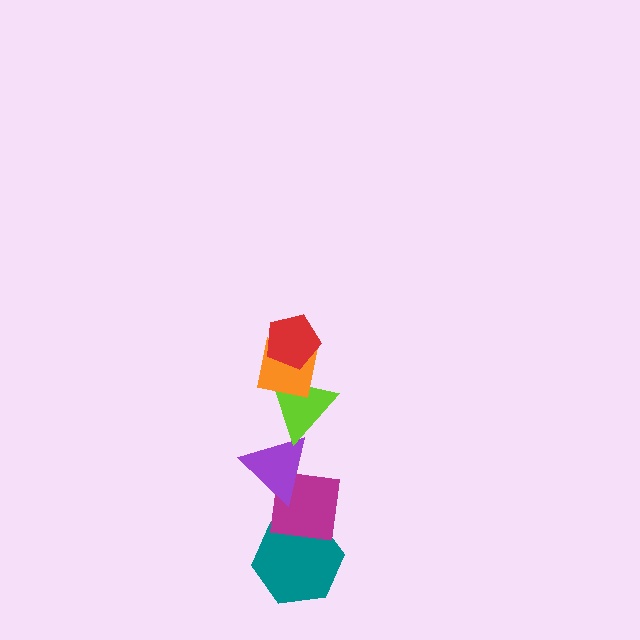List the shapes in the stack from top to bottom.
From top to bottom: the red pentagon, the orange square, the lime triangle, the purple triangle, the magenta square, the teal hexagon.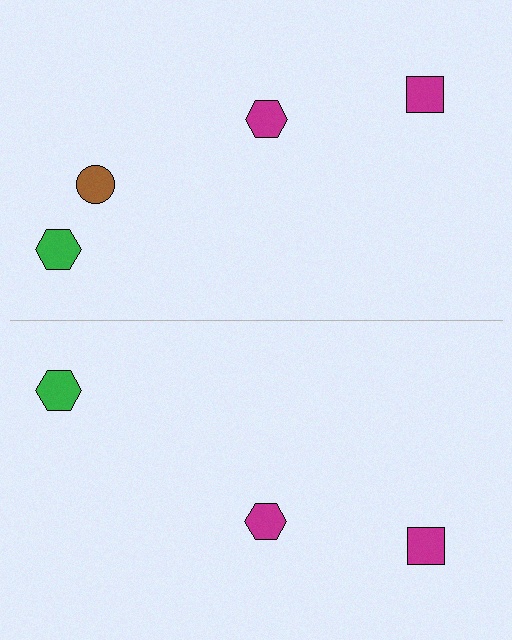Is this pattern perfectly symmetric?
No, the pattern is not perfectly symmetric. A brown circle is missing from the bottom side.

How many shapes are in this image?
There are 7 shapes in this image.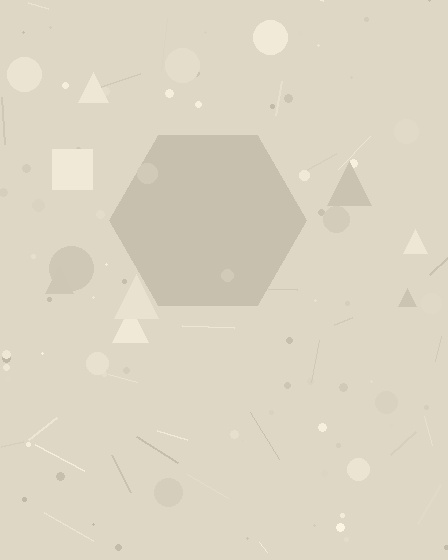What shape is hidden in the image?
A hexagon is hidden in the image.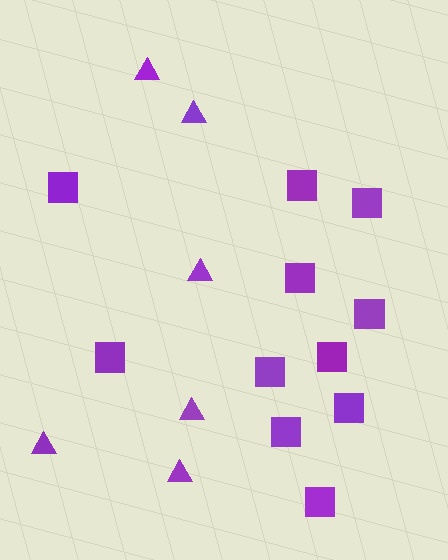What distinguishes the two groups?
There are 2 groups: one group of squares (11) and one group of triangles (6).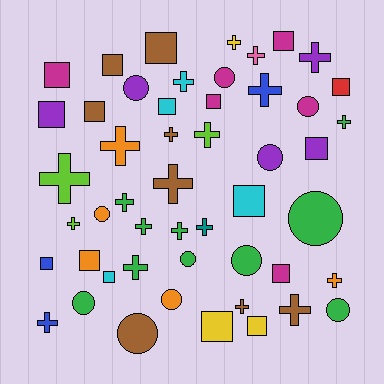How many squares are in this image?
There are 17 squares.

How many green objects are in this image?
There are 10 green objects.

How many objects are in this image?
There are 50 objects.